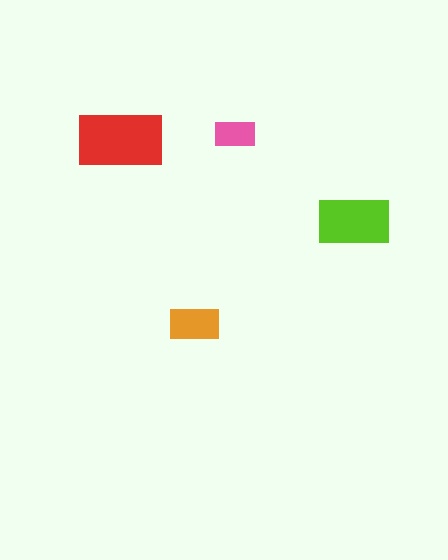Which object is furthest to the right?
The lime rectangle is rightmost.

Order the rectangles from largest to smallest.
the red one, the lime one, the orange one, the pink one.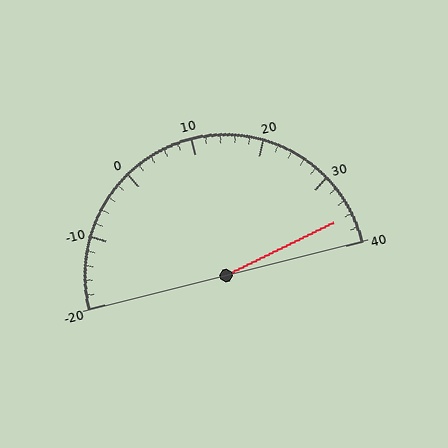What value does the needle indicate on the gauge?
The needle indicates approximately 36.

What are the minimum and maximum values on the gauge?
The gauge ranges from -20 to 40.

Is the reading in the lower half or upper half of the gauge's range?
The reading is in the upper half of the range (-20 to 40).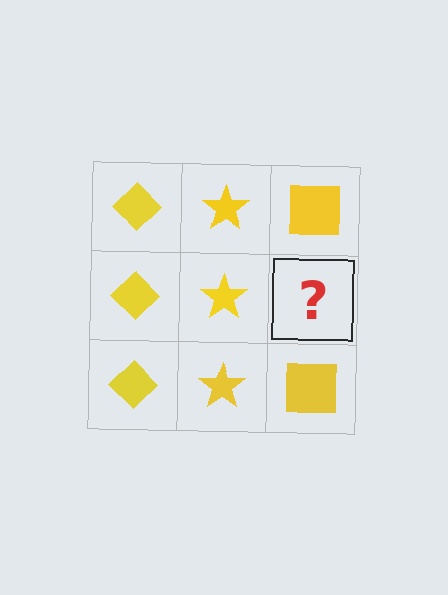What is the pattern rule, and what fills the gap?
The rule is that each column has a consistent shape. The gap should be filled with a yellow square.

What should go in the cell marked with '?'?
The missing cell should contain a yellow square.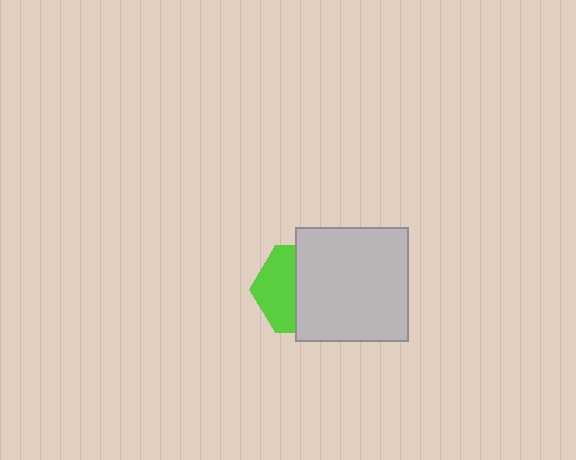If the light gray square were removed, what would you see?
You would see the complete lime hexagon.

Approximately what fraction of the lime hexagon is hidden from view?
Roughly 56% of the lime hexagon is hidden behind the light gray square.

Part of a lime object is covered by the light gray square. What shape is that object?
It is a hexagon.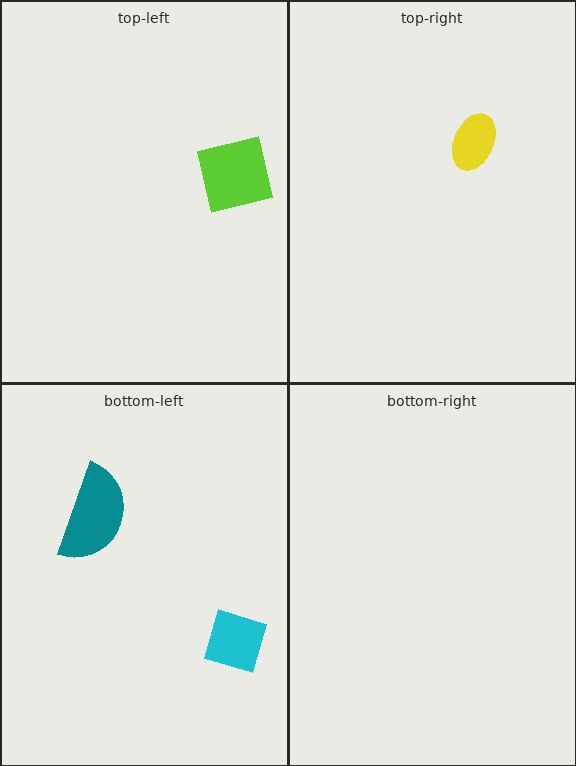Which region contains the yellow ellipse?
The top-right region.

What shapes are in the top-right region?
The yellow ellipse.